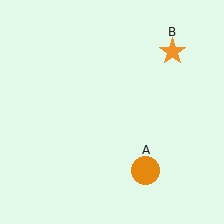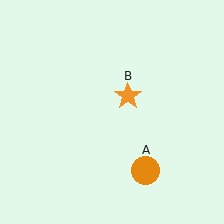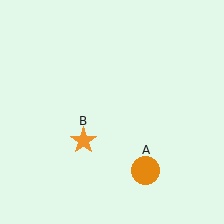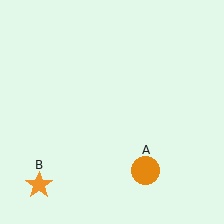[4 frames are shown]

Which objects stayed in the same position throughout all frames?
Orange circle (object A) remained stationary.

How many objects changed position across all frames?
1 object changed position: orange star (object B).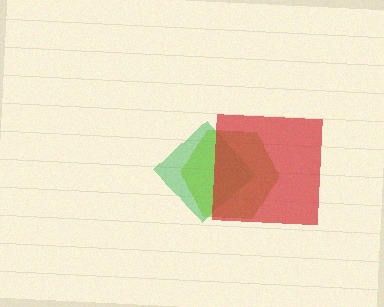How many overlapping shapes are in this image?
There are 3 overlapping shapes in the image.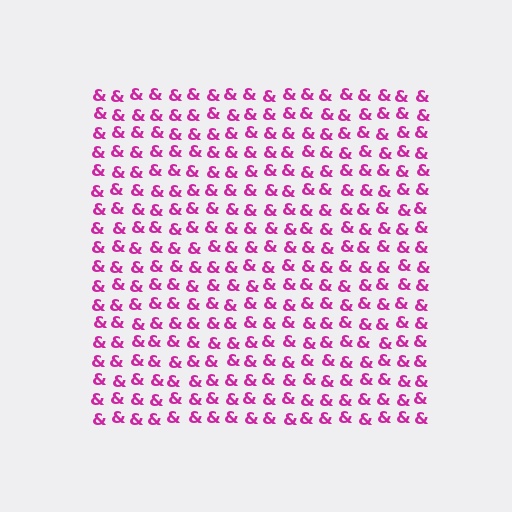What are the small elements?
The small elements are ampersands.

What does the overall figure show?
The overall figure shows a square.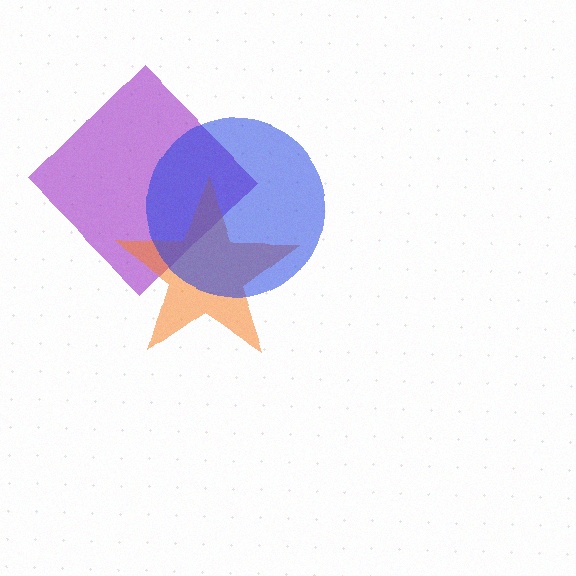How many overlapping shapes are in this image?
There are 3 overlapping shapes in the image.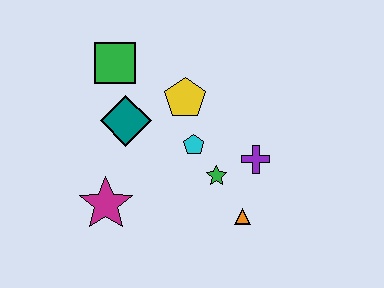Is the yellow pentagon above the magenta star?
Yes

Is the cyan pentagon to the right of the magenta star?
Yes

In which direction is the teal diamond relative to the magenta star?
The teal diamond is above the magenta star.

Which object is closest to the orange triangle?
The green star is closest to the orange triangle.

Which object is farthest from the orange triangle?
The green square is farthest from the orange triangle.